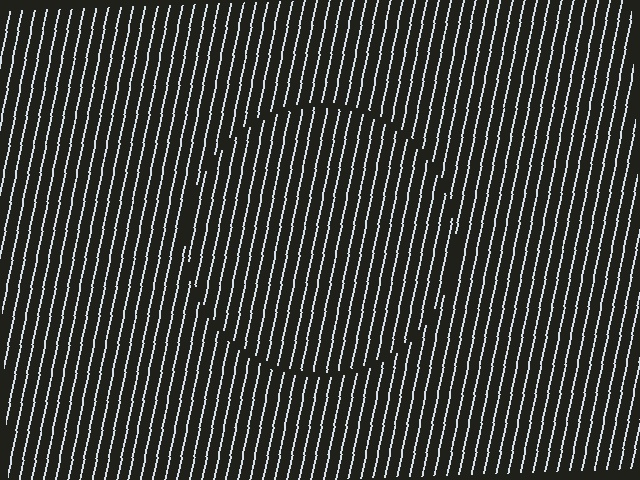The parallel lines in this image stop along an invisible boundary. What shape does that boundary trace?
An illusory circle. The interior of the shape contains the same grating, shifted by half a period — the contour is defined by the phase discontinuity where line-ends from the inner and outer gratings abut.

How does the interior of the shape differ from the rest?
The interior of the shape contains the same grating, shifted by half a period — the contour is defined by the phase discontinuity where line-ends from the inner and outer gratings abut.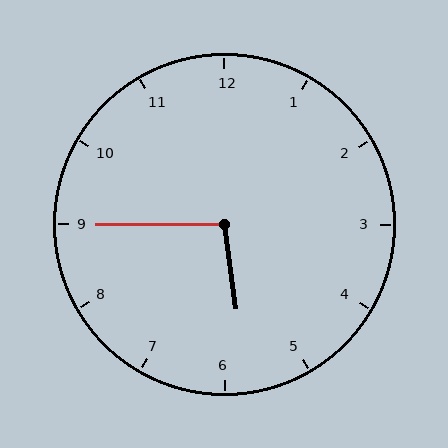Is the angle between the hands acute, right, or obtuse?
It is obtuse.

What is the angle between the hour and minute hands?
Approximately 98 degrees.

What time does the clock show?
5:45.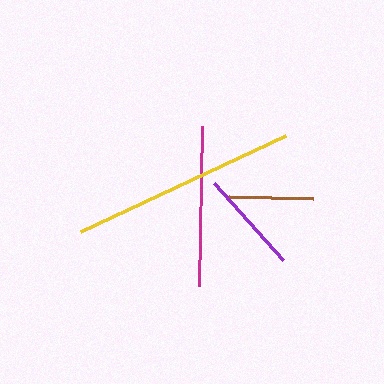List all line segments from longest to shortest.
From longest to shortest: yellow, magenta, purple, brown.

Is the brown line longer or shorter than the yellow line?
The yellow line is longer than the brown line.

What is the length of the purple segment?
The purple segment is approximately 103 pixels long.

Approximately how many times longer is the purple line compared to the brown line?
The purple line is approximately 1.2 times the length of the brown line.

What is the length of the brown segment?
The brown segment is approximately 83 pixels long.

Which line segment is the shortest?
The brown line is the shortest at approximately 83 pixels.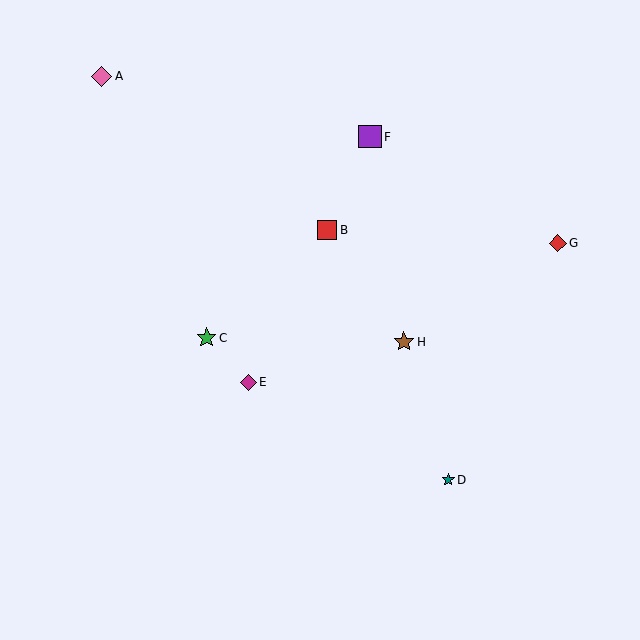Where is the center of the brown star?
The center of the brown star is at (404, 342).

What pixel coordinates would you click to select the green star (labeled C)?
Click at (207, 338) to select the green star C.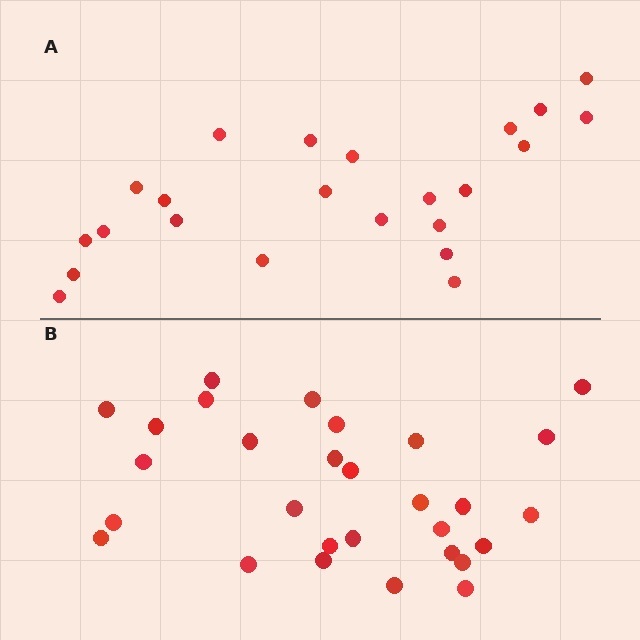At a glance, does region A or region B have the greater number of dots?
Region B (the bottom region) has more dots.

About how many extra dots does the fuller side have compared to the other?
Region B has about 6 more dots than region A.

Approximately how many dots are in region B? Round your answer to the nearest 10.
About 30 dots. (The exact count is 29, which rounds to 30.)